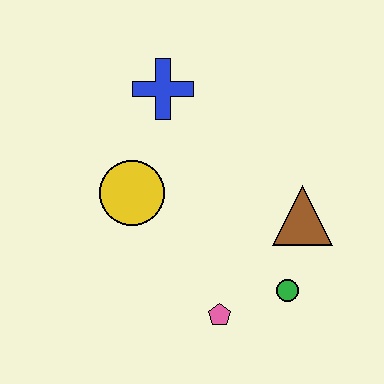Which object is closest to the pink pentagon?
The green circle is closest to the pink pentagon.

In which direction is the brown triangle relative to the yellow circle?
The brown triangle is to the right of the yellow circle.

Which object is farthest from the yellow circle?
The green circle is farthest from the yellow circle.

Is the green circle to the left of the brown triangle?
Yes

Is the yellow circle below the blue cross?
Yes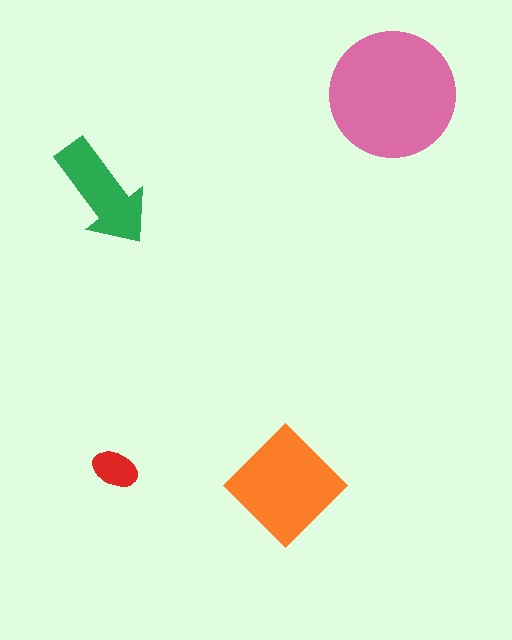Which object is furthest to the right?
The pink circle is rightmost.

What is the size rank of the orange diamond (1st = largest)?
2nd.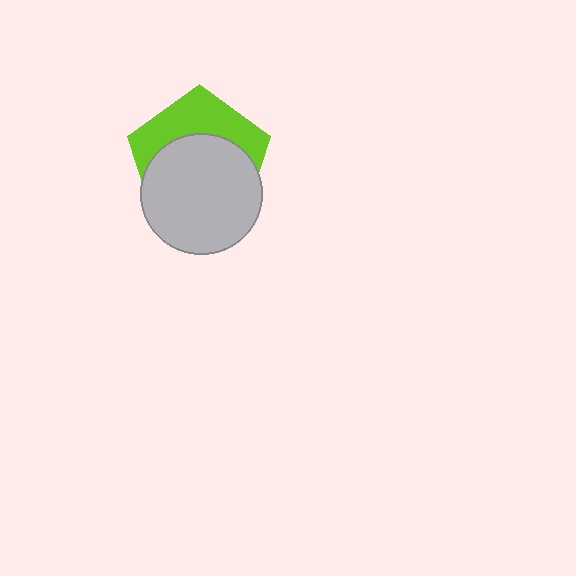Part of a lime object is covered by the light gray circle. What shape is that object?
It is a pentagon.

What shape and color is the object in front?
The object in front is a light gray circle.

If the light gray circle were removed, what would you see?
You would see the complete lime pentagon.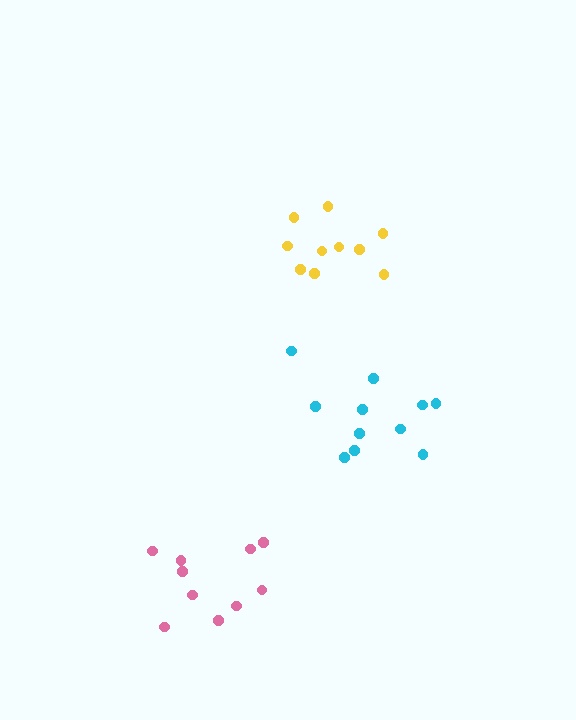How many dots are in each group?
Group 1: 10 dots, Group 2: 11 dots, Group 3: 10 dots (31 total).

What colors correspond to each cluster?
The clusters are colored: yellow, cyan, pink.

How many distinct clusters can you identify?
There are 3 distinct clusters.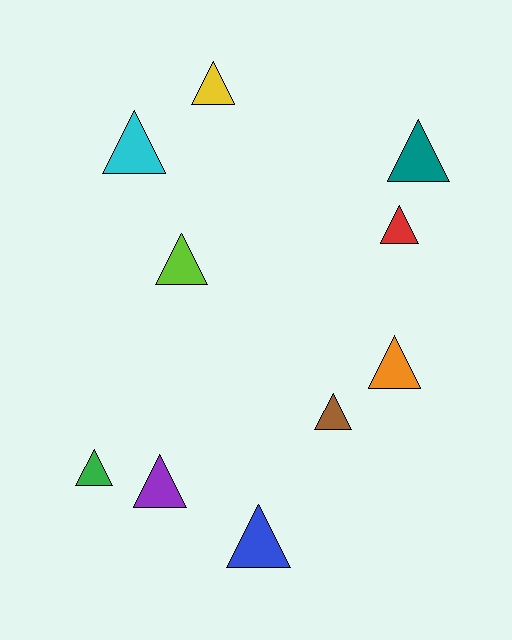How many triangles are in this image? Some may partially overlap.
There are 10 triangles.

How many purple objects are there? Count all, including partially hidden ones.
There is 1 purple object.